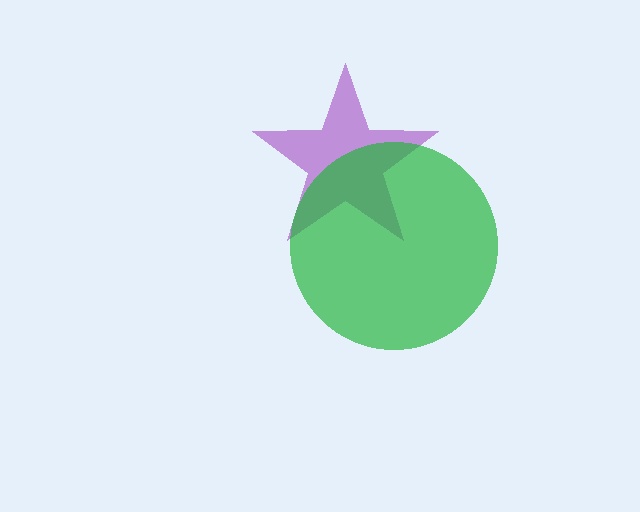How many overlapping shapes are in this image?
There are 2 overlapping shapes in the image.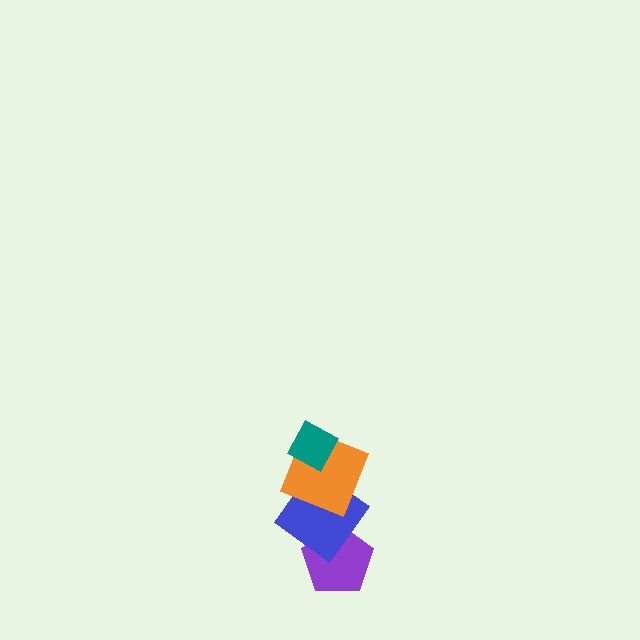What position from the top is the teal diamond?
The teal diamond is 1st from the top.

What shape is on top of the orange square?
The teal diamond is on top of the orange square.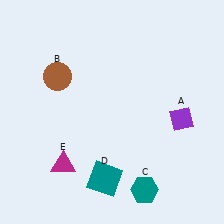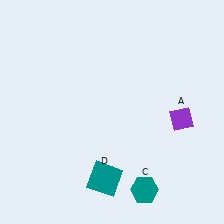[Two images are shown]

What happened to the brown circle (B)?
The brown circle (B) was removed in Image 2. It was in the top-left area of Image 1.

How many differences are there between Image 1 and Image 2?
There are 2 differences between the two images.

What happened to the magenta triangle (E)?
The magenta triangle (E) was removed in Image 2. It was in the bottom-left area of Image 1.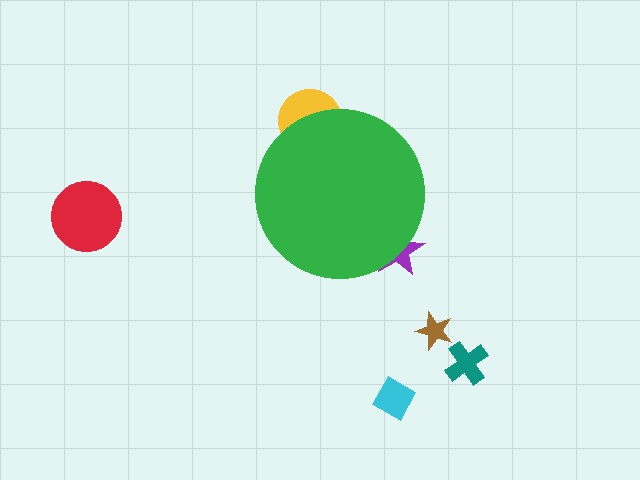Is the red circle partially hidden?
No, the red circle is fully visible.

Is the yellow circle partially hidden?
Yes, the yellow circle is partially hidden behind the green circle.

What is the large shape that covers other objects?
A green circle.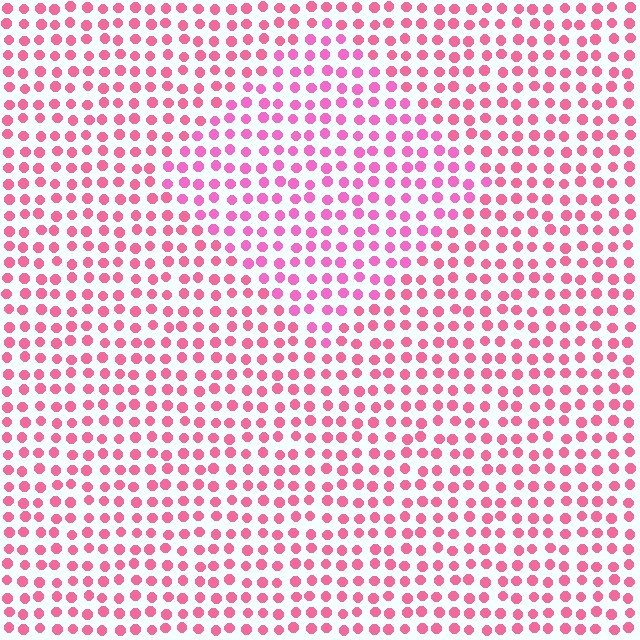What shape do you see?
I see a diamond.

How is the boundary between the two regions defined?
The boundary is defined purely by a slight shift in hue (about 20 degrees). Spacing, size, and orientation are identical on both sides.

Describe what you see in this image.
The image is filled with small pink elements in a uniform arrangement. A diamond-shaped region is visible where the elements are tinted to a slightly different hue, forming a subtle color boundary.